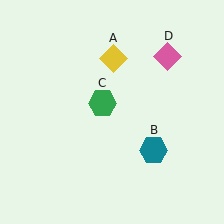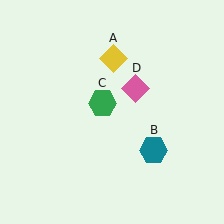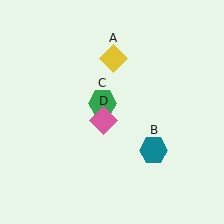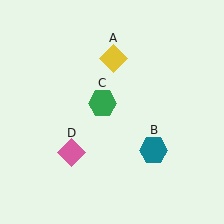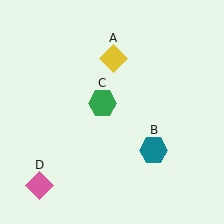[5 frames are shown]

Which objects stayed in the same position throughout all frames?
Yellow diamond (object A) and teal hexagon (object B) and green hexagon (object C) remained stationary.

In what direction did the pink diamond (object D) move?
The pink diamond (object D) moved down and to the left.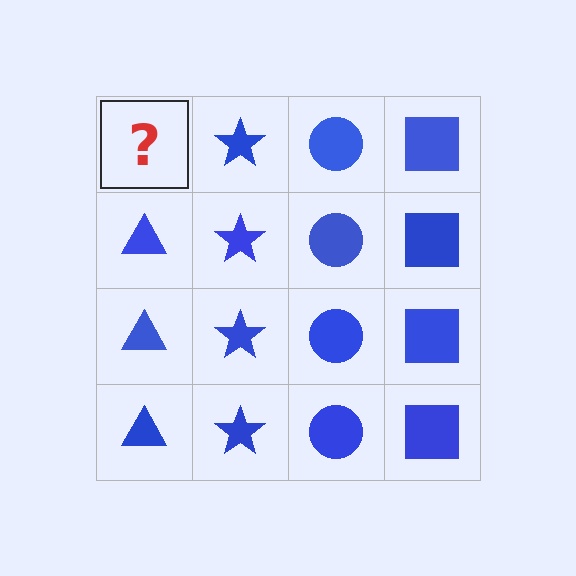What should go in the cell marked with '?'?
The missing cell should contain a blue triangle.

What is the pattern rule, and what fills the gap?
The rule is that each column has a consistent shape. The gap should be filled with a blue triangle.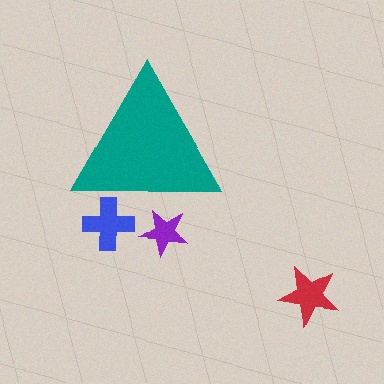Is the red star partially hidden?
No, the red star is fully visible.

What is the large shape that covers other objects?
A teal triangle.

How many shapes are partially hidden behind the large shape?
2 shapes are partially hidden.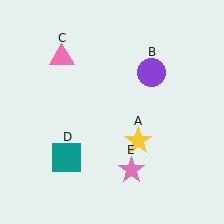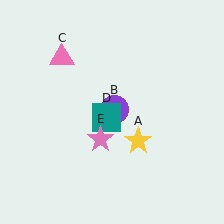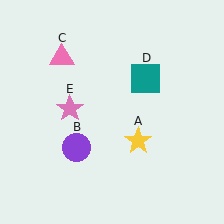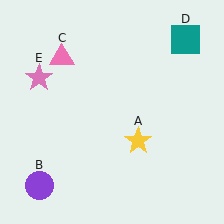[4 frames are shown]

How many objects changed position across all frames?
3 objects changed position: purple circle (object B), teal square (object D), pink star (object E).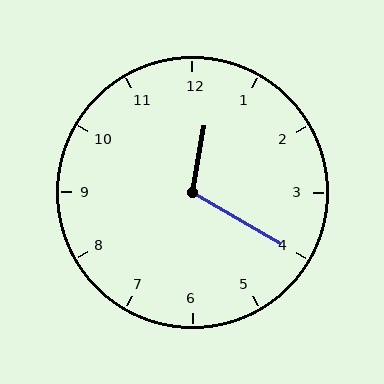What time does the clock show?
12:20.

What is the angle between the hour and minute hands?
Approximately 110 degrees.